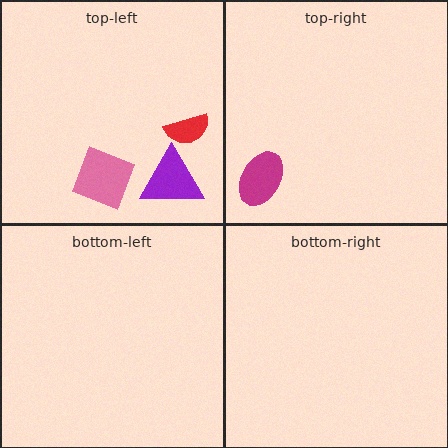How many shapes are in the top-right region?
1.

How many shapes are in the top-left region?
3.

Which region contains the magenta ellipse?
The top-right region.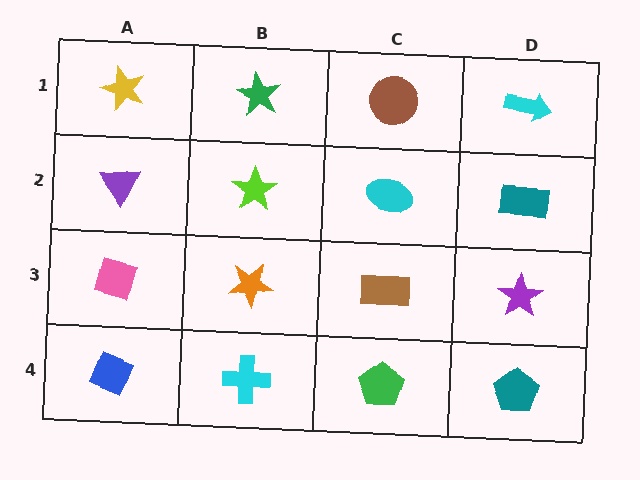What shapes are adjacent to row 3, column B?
A lime star (row 2, column B), a cyan cross (row 4, column B), a pink diamond (row 3, column A), a brown rectangle (row 3, column C).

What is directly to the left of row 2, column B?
A purple triangle.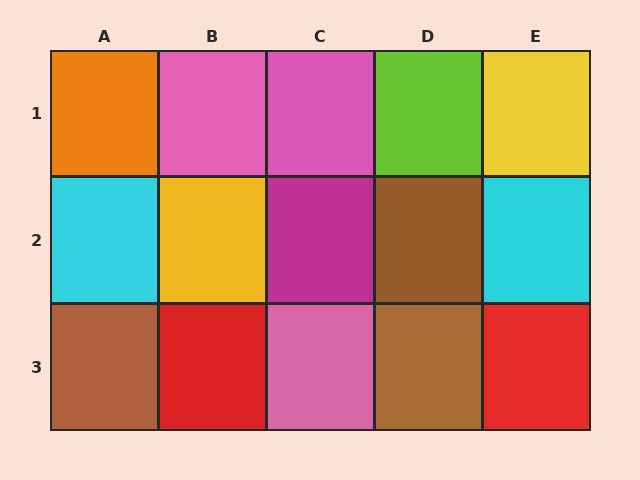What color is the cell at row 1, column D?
Lime.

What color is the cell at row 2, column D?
Brown.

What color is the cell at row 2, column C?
Magenta.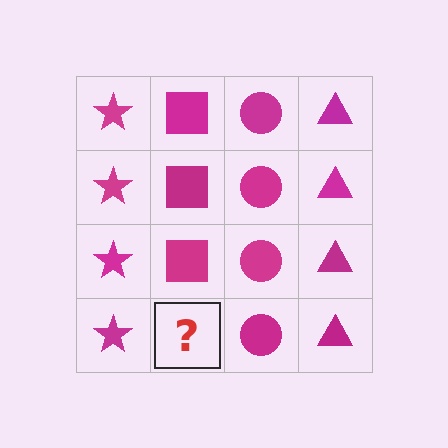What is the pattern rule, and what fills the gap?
The rule is that each column has a consistent shape. The gap should be filled with a magenta square.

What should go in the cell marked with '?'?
The missing cell should contain a magenta square.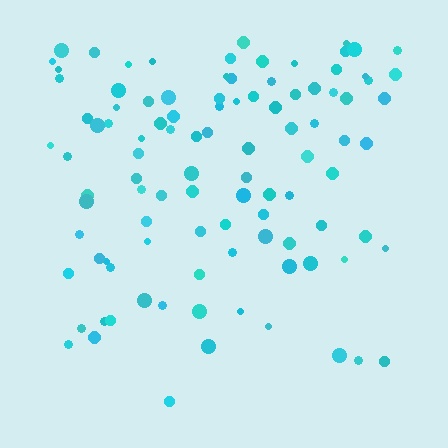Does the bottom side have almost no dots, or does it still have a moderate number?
Still a moderate number, just noticeably fewer than the top.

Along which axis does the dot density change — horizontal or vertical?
Vertical.